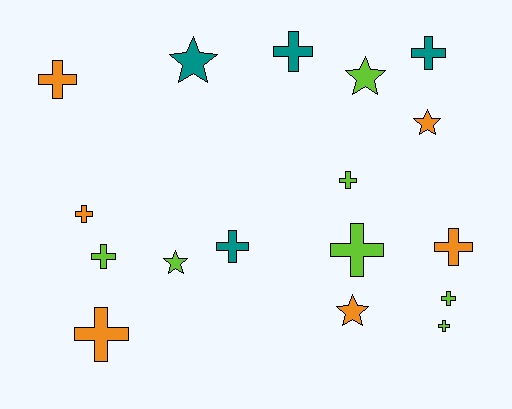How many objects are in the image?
There are 17 objects.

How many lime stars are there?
There are 2 lime stars.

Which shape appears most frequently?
Cross, with 12 objects.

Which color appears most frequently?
Lime, with 7 objects.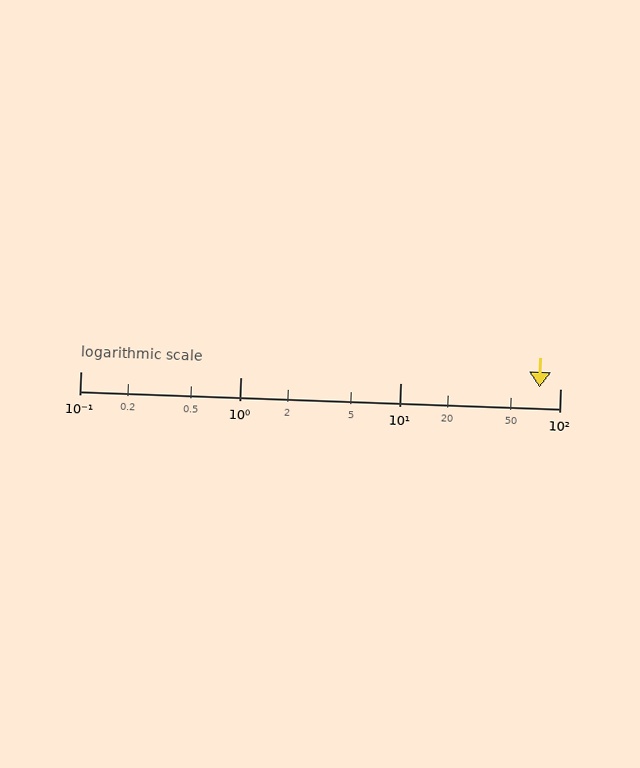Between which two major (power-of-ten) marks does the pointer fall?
The pointer is between 10 and 100.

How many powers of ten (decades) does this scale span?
The scale spans 3 decades, from 0.1 to 100.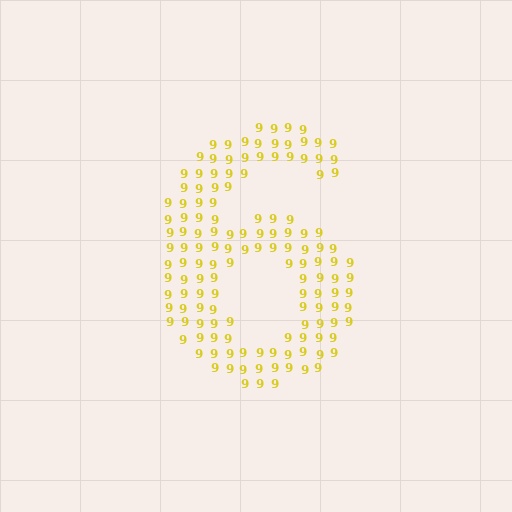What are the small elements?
The small elements are digit 9's.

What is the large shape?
The large shape is the digit 6.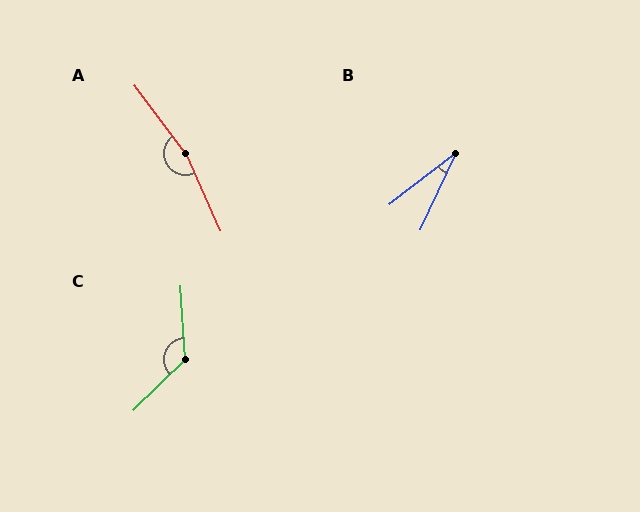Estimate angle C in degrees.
Approximately 131 degrees.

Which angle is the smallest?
B, at approximately 28 degrees.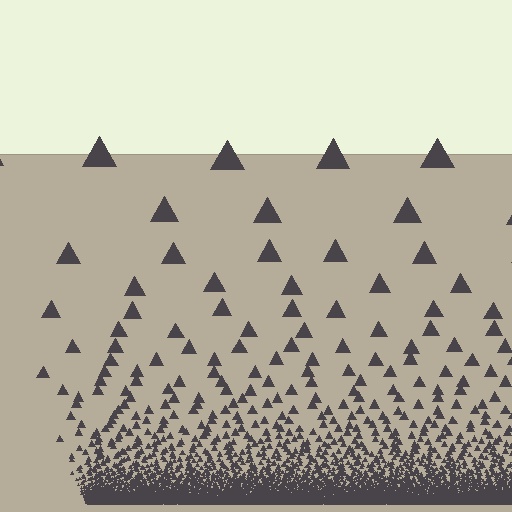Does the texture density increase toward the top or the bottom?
Density increases toward the bottom.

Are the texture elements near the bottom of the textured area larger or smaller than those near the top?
Smaller. The gradient is inverted — elements near the bottom are smaller and denser.